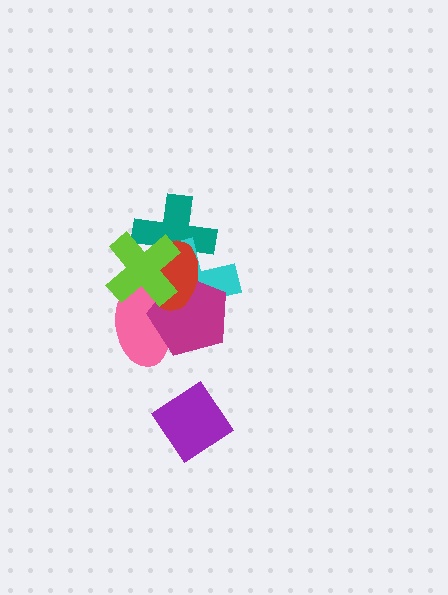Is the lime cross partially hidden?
No, no other shape covers it.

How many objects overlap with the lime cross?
5 objects overlap with the lime cross.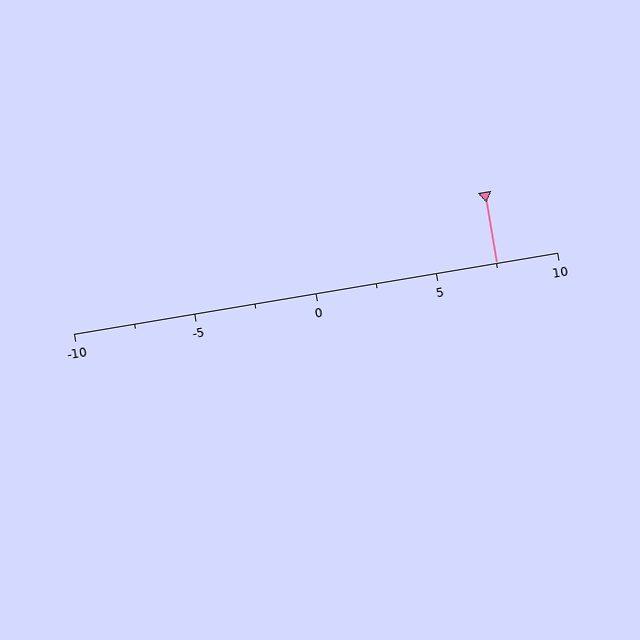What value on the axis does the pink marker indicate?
The marker indicates approximately 7.5.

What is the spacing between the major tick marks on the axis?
The major ticks are spaced 5 apart.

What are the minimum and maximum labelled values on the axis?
The axis runs from -10 to 10.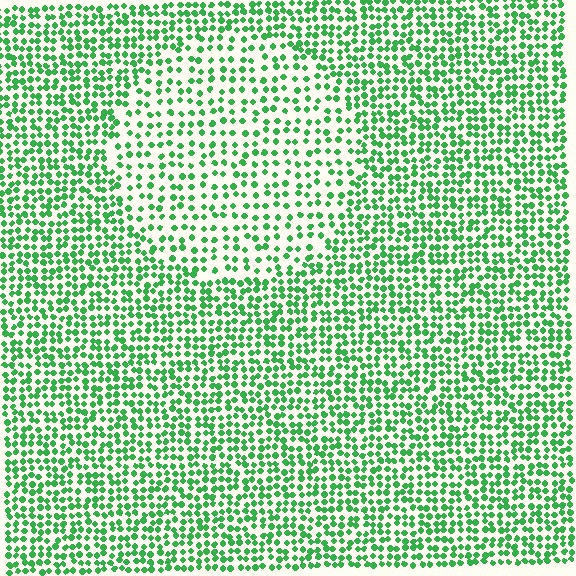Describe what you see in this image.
The image contains small green elements arranged at two different densities. A circle-shaped region is visible where the elements are less densely packed than the surrounding area.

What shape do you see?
I see a circle.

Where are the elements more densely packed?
The elements are more densely packed outside the circle boundary.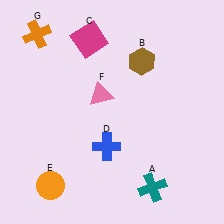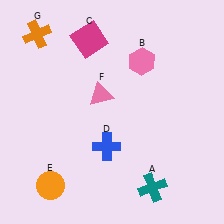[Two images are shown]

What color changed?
The hexagon (B) changed from brown in Image 1 to pink in Image 2.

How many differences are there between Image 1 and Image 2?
There is 1 difference between the two images.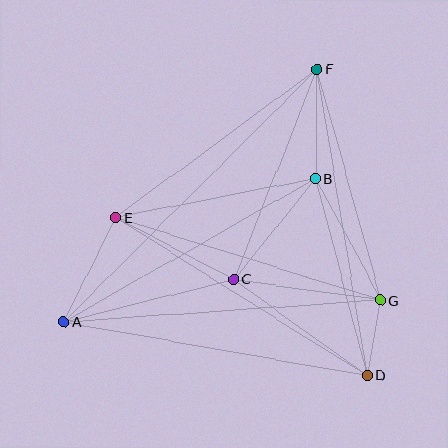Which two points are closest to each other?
Points D and G are closest to each other.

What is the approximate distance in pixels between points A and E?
The distance between A and E is approximately 116 pixels.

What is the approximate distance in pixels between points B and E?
The distance between B and E is approximately 204 pixels.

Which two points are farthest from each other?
Points A and F are farthest from each other.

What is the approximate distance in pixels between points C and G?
The distance between C and G is approximately 148 pixels.